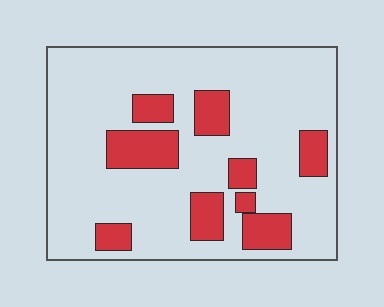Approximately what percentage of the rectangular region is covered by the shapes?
Approximately 20%.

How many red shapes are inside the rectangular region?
9.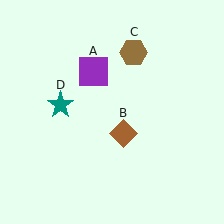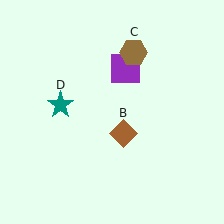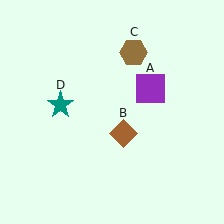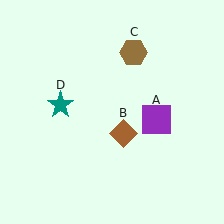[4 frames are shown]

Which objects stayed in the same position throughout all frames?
Brown diamond (object B) and brown hexagon (object C) and teal star (object D) remained stationary.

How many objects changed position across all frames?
1 object changed position: purple square (object A).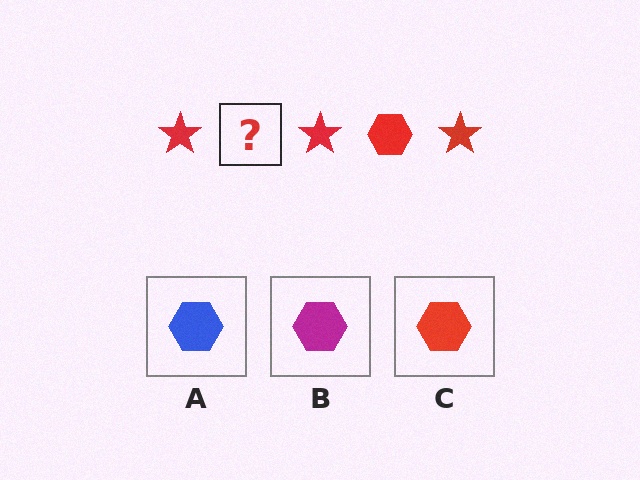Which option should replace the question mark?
Option C.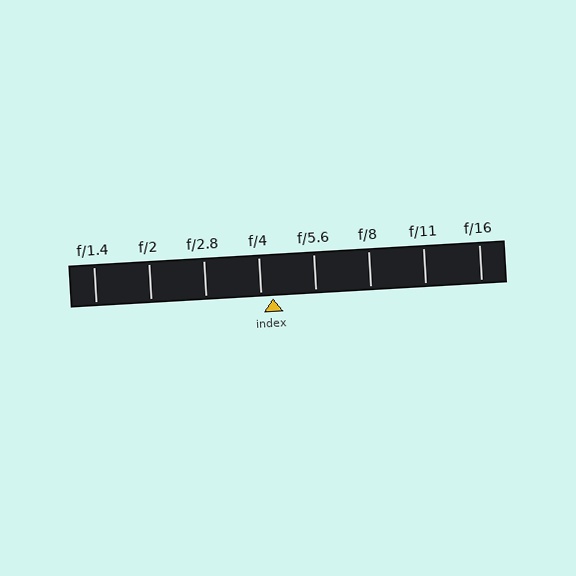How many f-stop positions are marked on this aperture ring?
There are 8 f-stop positions marked.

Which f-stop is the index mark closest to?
The index mark is closest to f/4.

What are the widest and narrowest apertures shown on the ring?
The widest aperture shown is f/1.4 and the narrowest is f/16.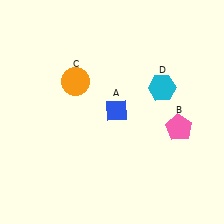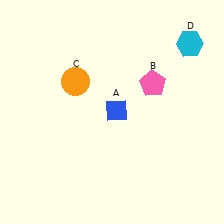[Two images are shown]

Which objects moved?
The objects that moved are: the pink pentagon (B), the cyan hexagon (D).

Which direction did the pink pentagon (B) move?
The pink pentagon (B) moved up.